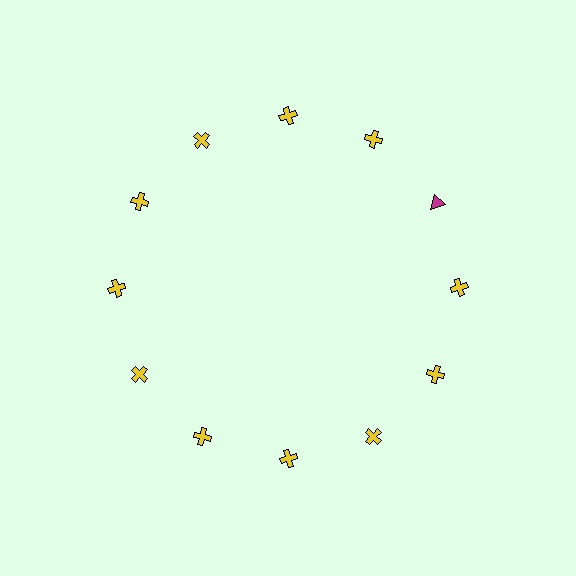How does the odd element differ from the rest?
It differs in both color (magenta instead of yellow) and shape (triangle instead of cross).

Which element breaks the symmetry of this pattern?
The magenta triangle at roughly the 2 o'clock position breaks the symmetry. All other shapes are yellow crosses.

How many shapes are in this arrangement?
There are 12 shapes arranged in a ring pattern.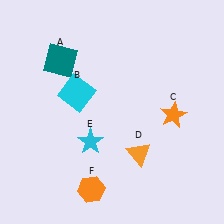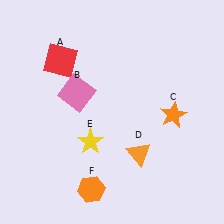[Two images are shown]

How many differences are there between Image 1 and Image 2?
There are 3 differences between the two images.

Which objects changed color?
A changed from teal to red. B changed from cyan to pink. E changed from cyan to yellow.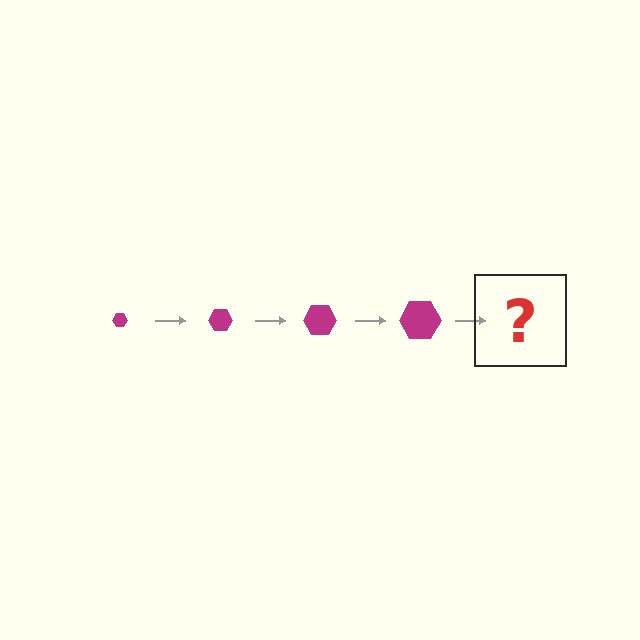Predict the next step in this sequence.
The next step is a magenta hexagon, larger than the previous one.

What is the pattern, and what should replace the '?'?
The pattern is that the hexagon gets progressively larger each step. The '?' should be a magenta hexagon, larger than the previous one.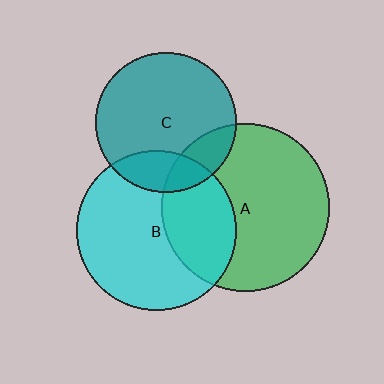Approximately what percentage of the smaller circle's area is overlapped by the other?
Approximately 35%.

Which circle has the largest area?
Circle A (green).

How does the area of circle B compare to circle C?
Approximately 1.3 times.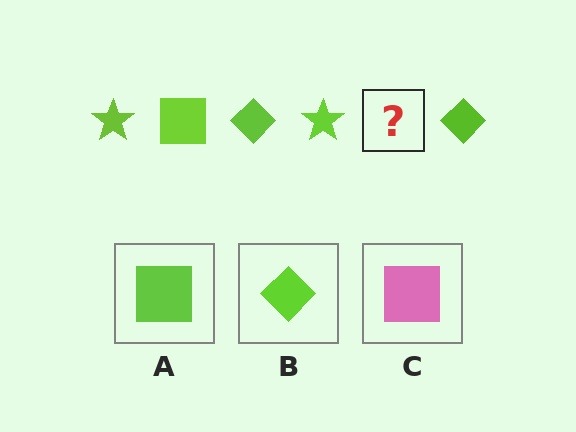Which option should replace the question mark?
Option A.